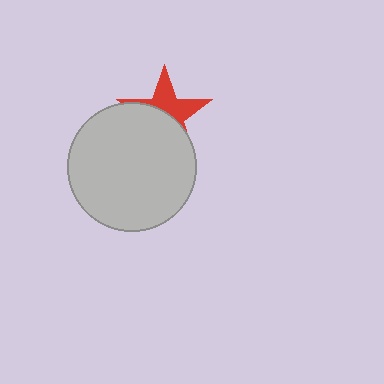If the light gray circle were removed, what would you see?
You would see the complete red star.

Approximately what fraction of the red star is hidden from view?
Roughly 56% of the red star is hidden behind the light gray circle.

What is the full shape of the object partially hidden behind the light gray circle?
The partially hidden object is a red star.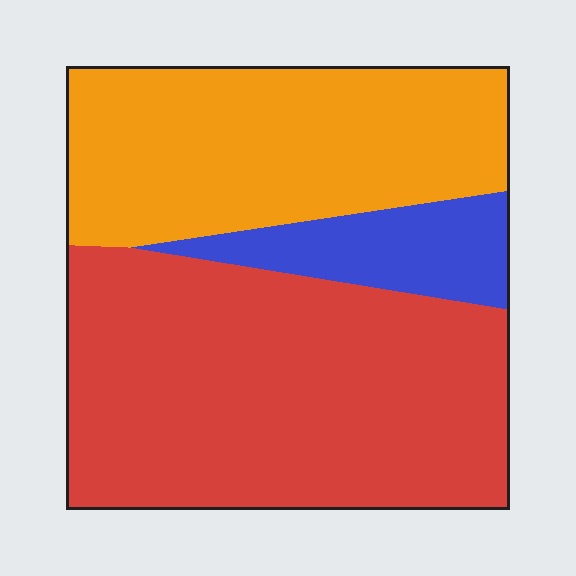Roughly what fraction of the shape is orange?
Orange covers roughly 35% of the shape.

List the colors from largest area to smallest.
From largest to smallest: red, orange, blue.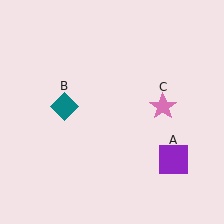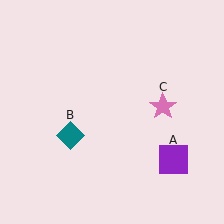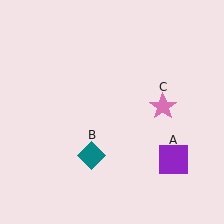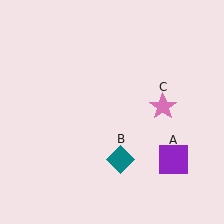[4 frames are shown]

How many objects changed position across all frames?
1 object changed position: teal diamond (object B).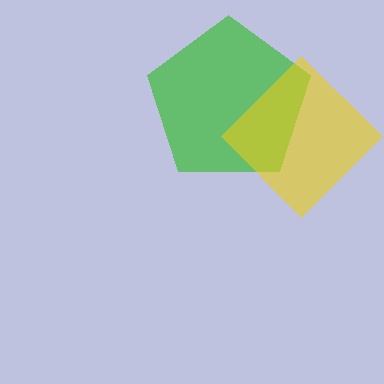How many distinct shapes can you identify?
There are 2 distinct shapes: a green pentagon, a yellow diamond.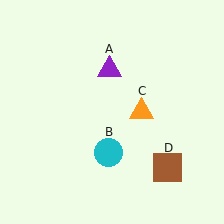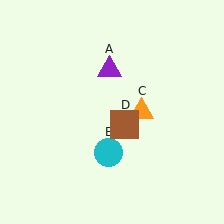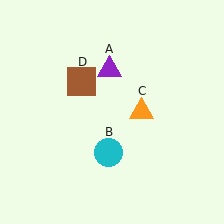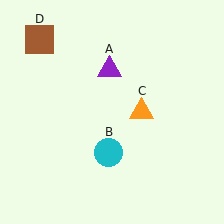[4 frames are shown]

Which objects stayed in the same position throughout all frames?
Purple triangle (object A) and cyan circle (object B) and orange triangle (object C) remained stationary.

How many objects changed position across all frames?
1 object changed position: brown square (object D).